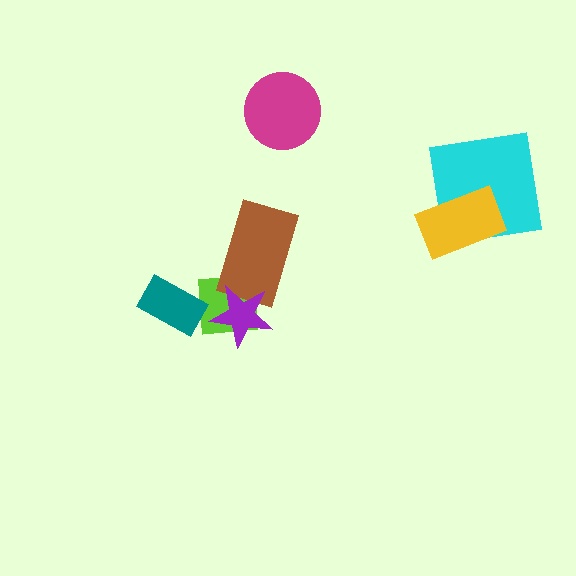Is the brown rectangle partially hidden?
Yes, it is partially covered by another shape.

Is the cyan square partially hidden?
Yes, it is partially covered by another shape.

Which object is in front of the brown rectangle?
The purple star is in front of the brown rectangle.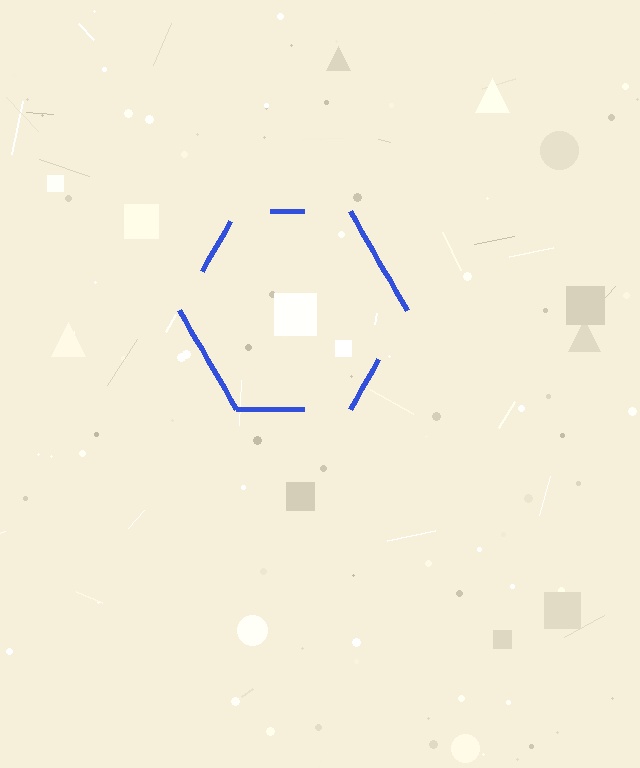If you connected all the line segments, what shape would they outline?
They would outline a hexagon.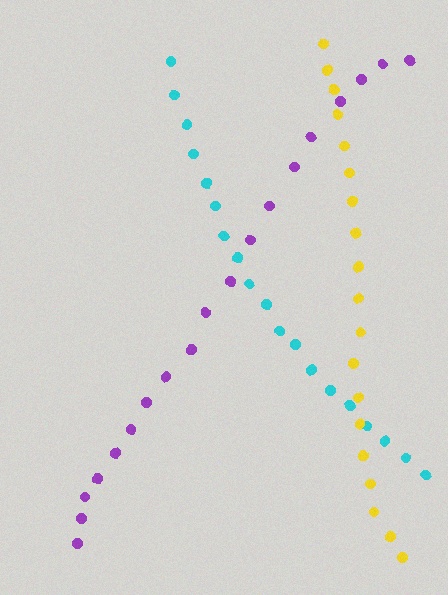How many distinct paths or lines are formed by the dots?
There are 3 distinct paths.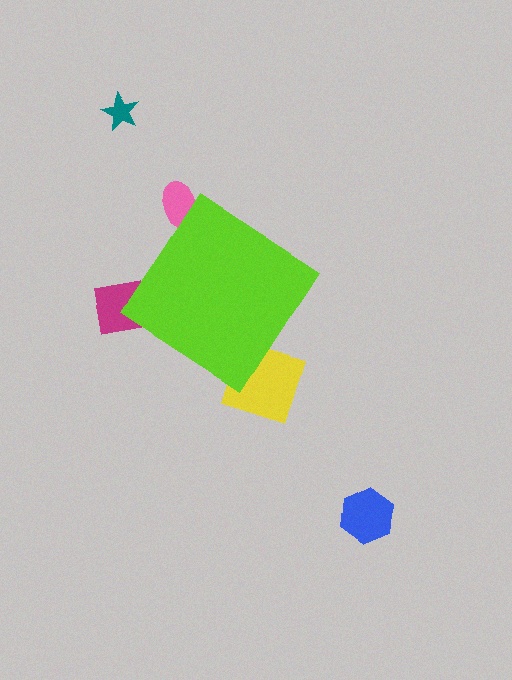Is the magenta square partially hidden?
Yes, the magenta square is partially hidden behind the lime diamond.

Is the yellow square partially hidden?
Yes, the yellow square is partially hidden behind the lime diamond.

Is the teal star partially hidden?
No, the teal star is fully visible.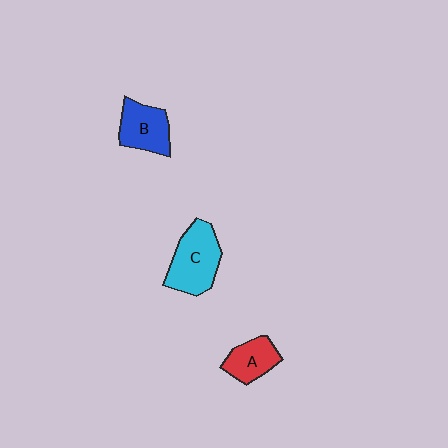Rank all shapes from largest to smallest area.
From largest to smallest: C (cyan), B (blue), A (red).